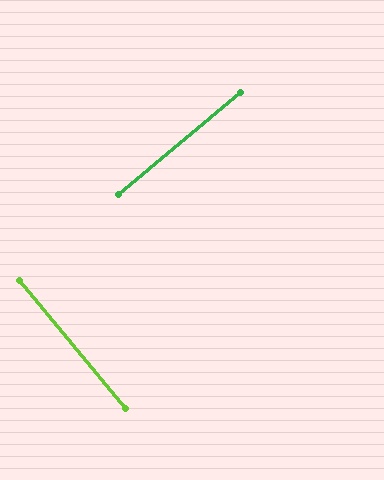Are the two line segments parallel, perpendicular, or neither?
Perpendicular — they meet at approximately 90°.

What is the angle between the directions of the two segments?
Approximately 90 degrees.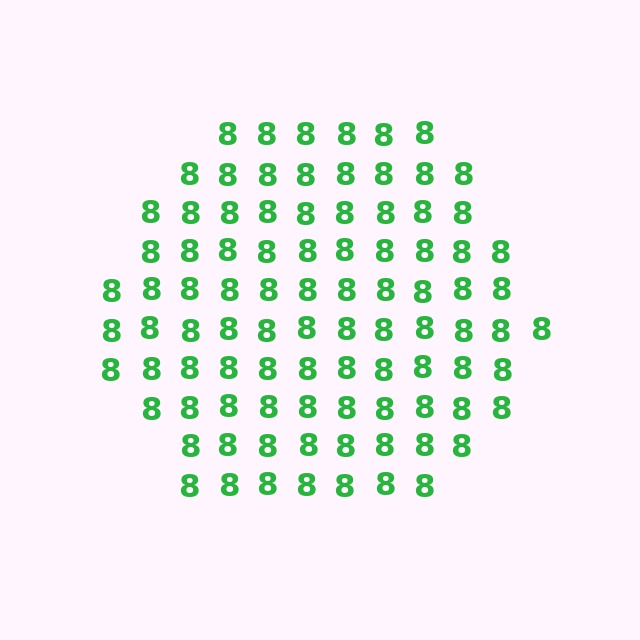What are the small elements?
The small elements are digit 8's.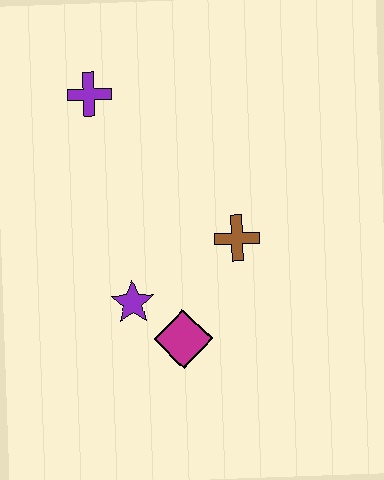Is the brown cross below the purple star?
No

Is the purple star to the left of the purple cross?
No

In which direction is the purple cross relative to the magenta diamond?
The purple cross is above the magenta diamond.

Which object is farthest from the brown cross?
The purple cross is farthest from the brown cross.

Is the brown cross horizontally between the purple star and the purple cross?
No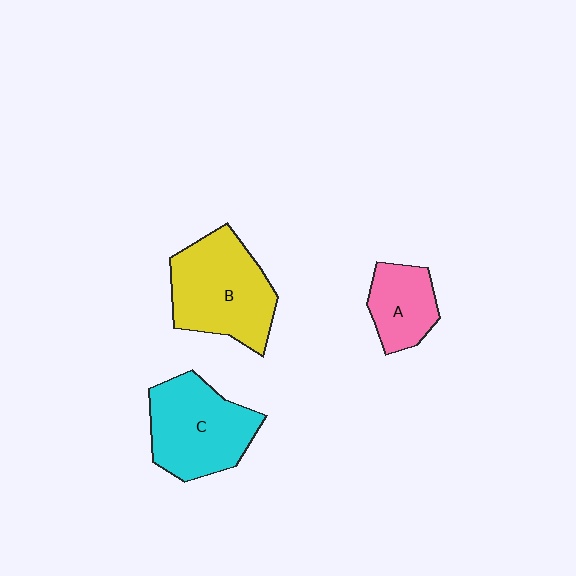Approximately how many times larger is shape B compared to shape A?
Approximately 1.9 times.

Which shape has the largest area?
Shape B (yellow).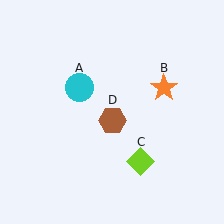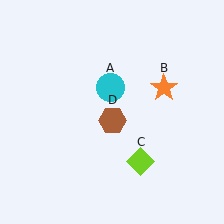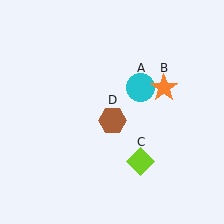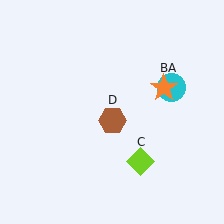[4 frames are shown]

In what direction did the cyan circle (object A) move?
The cyan circle (object A) moved right.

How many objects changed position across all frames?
1 object changed position: cyan circle (object A).